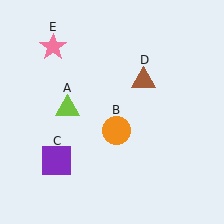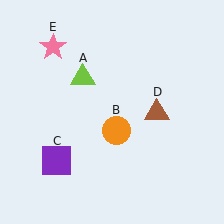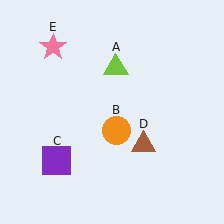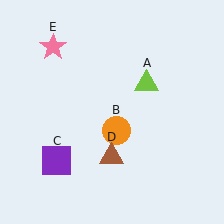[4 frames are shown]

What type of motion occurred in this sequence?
The lime triangle (object A), brown triangle (object D) rotated clockwise around the center of the scene.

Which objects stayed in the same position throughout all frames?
Orange circle (object B) and purple square (object C) and pink star (object E) remained stationary.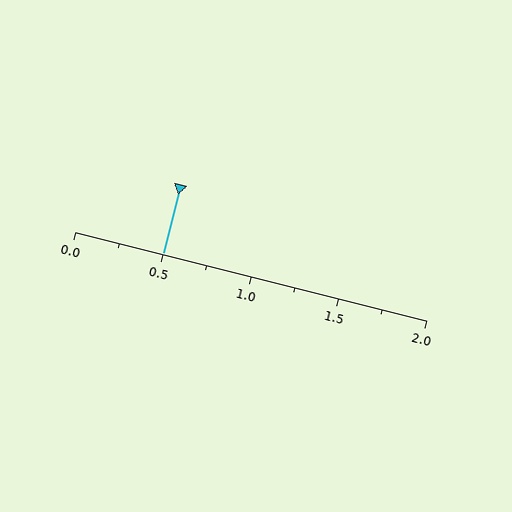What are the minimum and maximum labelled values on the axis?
The axis runs from 0.0 to 2.0.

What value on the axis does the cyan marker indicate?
The marker indicates approximately 0.5.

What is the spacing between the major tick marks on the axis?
The major ticks are spaced 0.5 apart.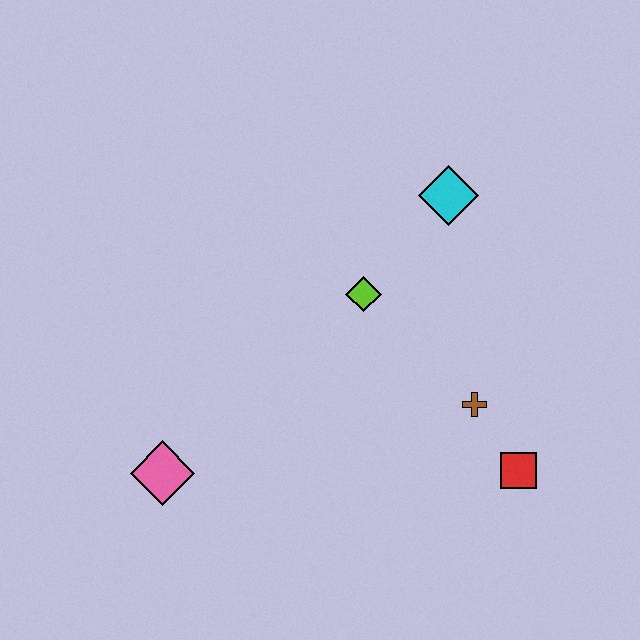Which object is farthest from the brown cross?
The pink diamond is farthest from the brown cross.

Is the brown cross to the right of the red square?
No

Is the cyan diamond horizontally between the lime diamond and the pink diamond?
No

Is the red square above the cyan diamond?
No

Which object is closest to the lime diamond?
The cyan diamond is closest to the lime diamond.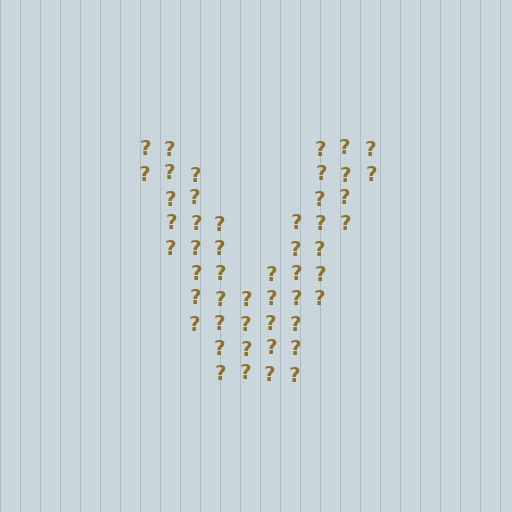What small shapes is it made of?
It is made of small question marks.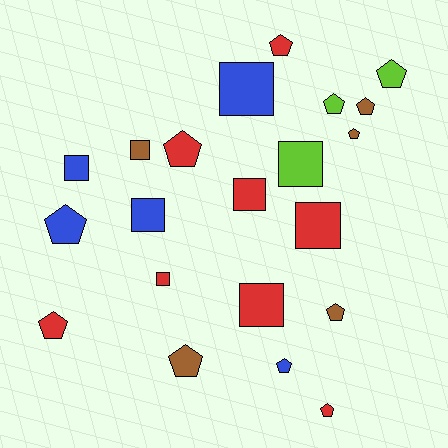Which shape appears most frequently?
Pentagon, with 12 objects.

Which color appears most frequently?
Red, with 8 objects.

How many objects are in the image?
There are 21 objects.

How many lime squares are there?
There is 1 lime square.